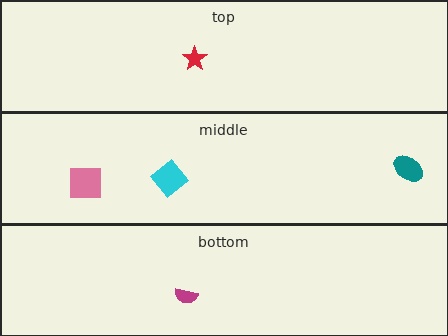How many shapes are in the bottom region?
1.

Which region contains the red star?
The top region.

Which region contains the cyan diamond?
The middle region.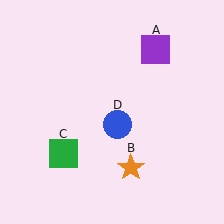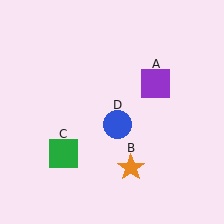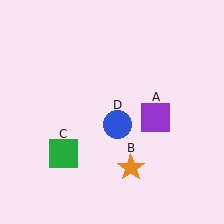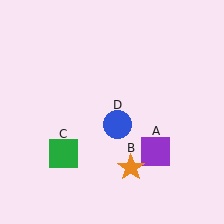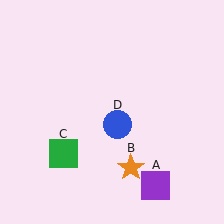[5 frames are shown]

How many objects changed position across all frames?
1 object changed position: purple square (object A).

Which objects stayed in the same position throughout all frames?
Orange star (object B) and green square (object C) and blue circle (object D) remained stationary.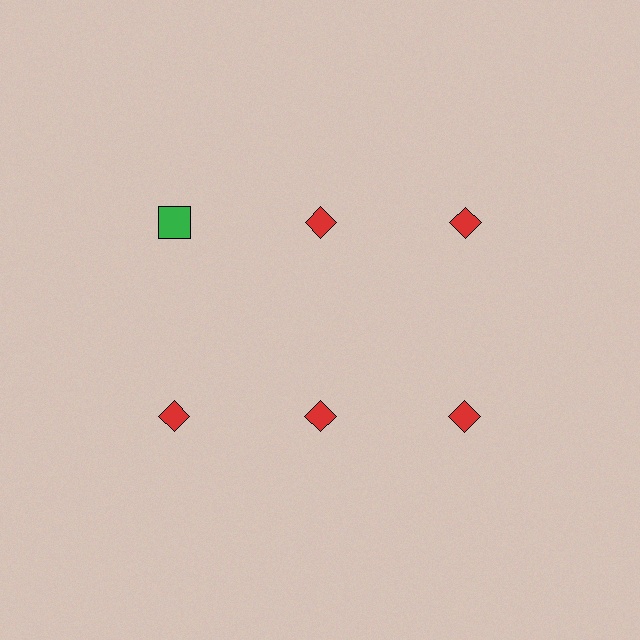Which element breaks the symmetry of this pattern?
The green square in the top row, leftmost column breaks the symmetry. All other shapes are red diamonds.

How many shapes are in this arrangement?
There are 6 shapes arranged in a grid pattern.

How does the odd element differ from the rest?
It differs in both color (green instead of red) and shape (square instead of diamond).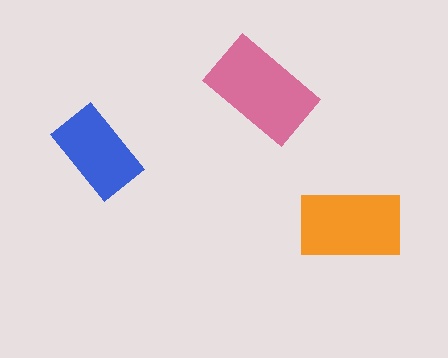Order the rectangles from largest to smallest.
the pink one, the orange one, the blue one.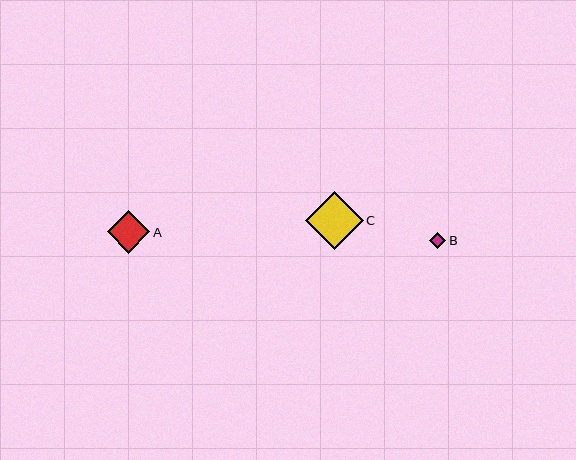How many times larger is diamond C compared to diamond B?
Diamond C is approximately 3.6 times the size of diamond B.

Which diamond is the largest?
Diamond C is the largest with a size of approximately 58 pixels.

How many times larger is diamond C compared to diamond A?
Diamond C is approximately 1.4 times the size of diamond A.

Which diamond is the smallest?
Diamond B is the smallest with a size of approximately 16 pixels.